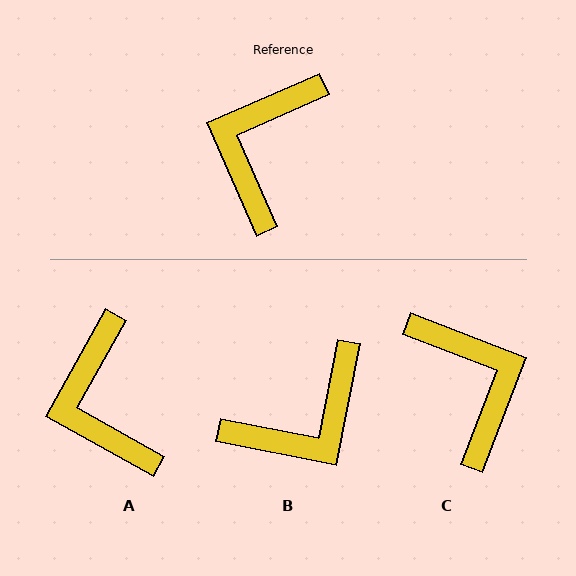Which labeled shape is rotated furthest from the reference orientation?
B, about 145 degrees away.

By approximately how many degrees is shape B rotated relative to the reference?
Approximately 145 degrees counter-clockwise.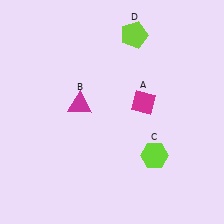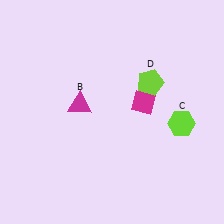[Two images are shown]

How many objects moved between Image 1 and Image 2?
2 objects moved between the two images.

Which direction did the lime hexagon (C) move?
The lime hexagon (C) moved up.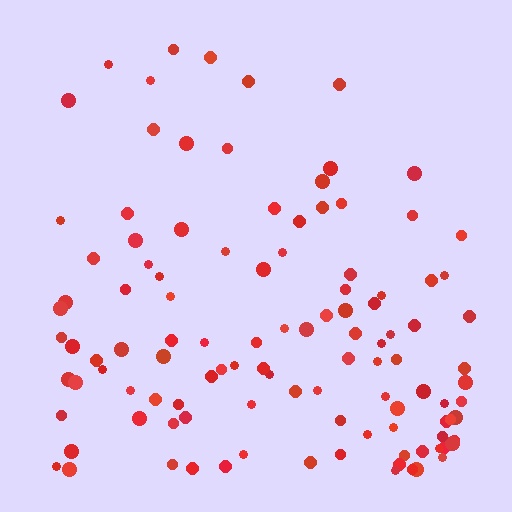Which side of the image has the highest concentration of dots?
The bottom.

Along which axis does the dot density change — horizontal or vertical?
Vertical.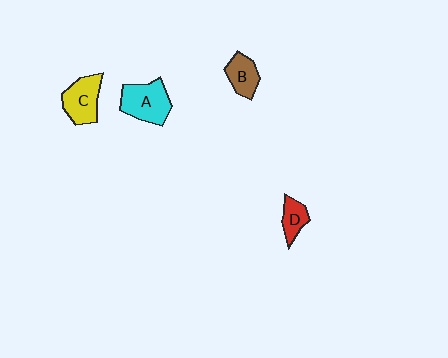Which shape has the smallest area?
Shape D (red).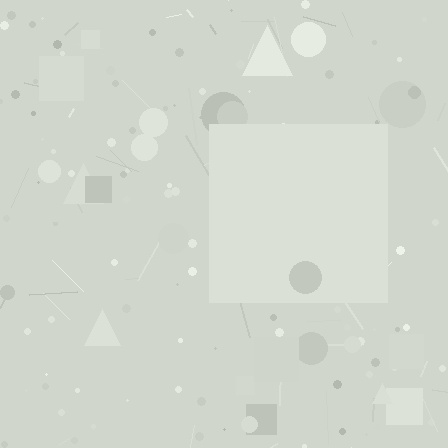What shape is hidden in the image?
A square is hidden in the image.